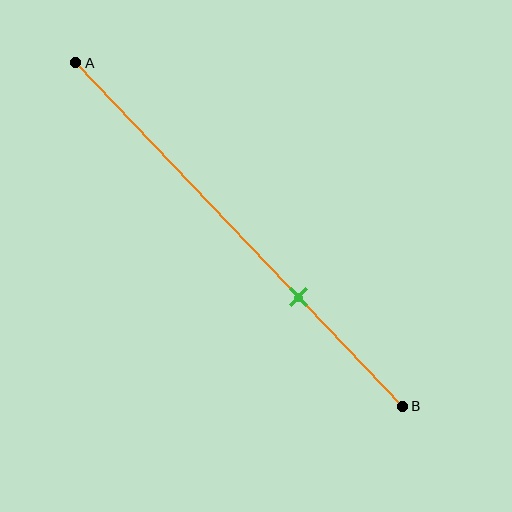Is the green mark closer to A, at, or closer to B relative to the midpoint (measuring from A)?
The green mark is closer to point B than the midpoint of segment AB.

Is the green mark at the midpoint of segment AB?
No, the mark is at about 70% from A, not at the 50% midpoint.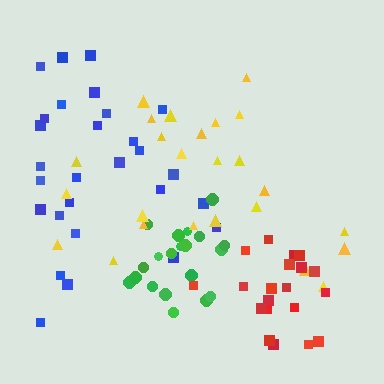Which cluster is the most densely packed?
Green.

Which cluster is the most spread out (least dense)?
Yellow.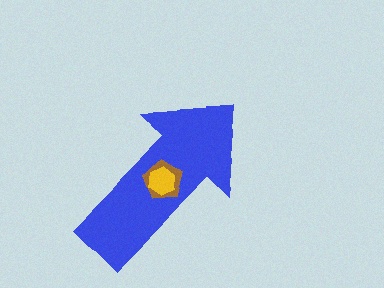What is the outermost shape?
The blue arrow.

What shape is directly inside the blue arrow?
The brown pentagon.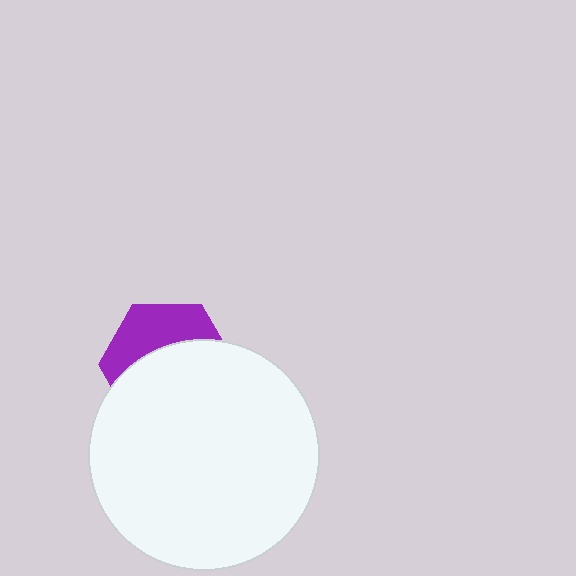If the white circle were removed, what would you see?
You would see the complete purple hexagon.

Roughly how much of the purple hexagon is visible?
A small part of it is visible (roughly 38%).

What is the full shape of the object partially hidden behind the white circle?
The partially hidden object is a purple hexagon.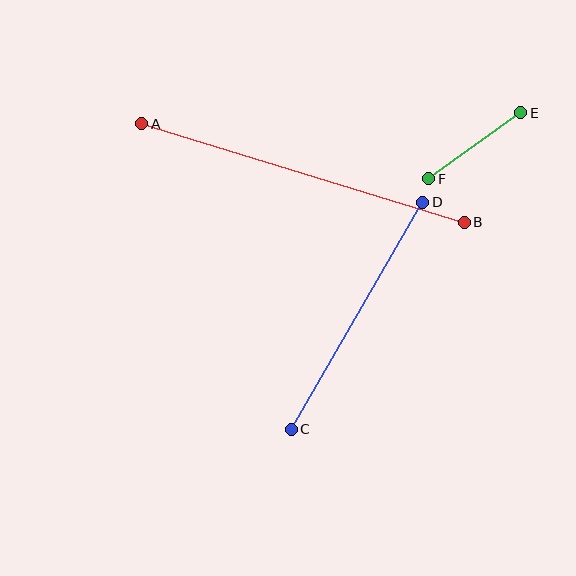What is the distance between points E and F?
The distance is approximately 113 pixels.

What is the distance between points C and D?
The distance is approximately 262 pixels.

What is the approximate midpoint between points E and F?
The midpoint is at approximately (475, 146) pixels.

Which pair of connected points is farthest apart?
Points A and B are farthest apart.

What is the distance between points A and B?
The distance is approximately 337 pixels.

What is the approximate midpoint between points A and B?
The midpoint is at approximately (303, 173) pixels.